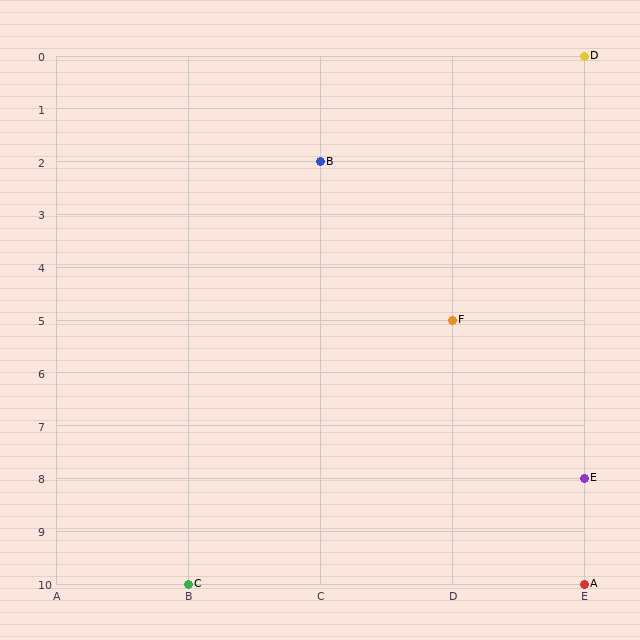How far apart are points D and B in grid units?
Points D and B are 2 columns and 2 rows apart (about 2.8 grid units diagonally).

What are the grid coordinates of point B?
Point B is at grid coordinates (C, 2).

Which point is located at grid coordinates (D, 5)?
Point F is at (D, 5).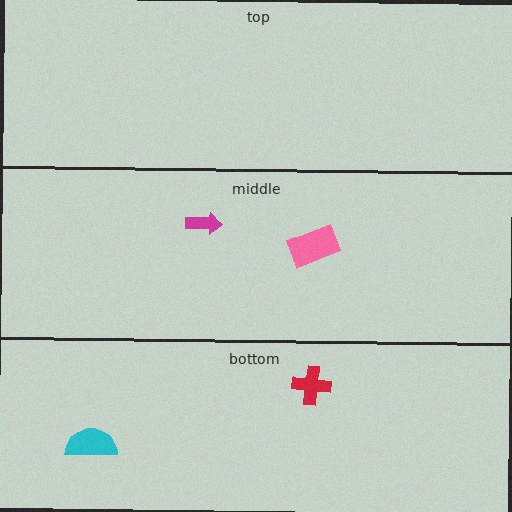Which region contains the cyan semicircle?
The bottom region.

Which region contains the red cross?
The bottom region.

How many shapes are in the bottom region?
2.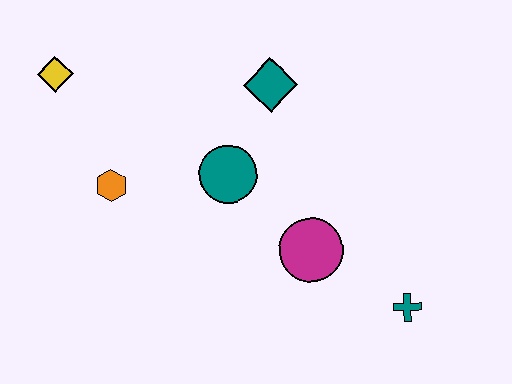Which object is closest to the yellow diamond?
The orange hexagon is closest to the yellow diamond.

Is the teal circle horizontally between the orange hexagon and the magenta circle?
Yes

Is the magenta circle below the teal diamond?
Yes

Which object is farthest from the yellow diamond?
The teal cross is farthest from the yellow diamond.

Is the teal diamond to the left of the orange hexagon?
No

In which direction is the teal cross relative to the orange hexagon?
The teal cross is to the right of the orange hexagon.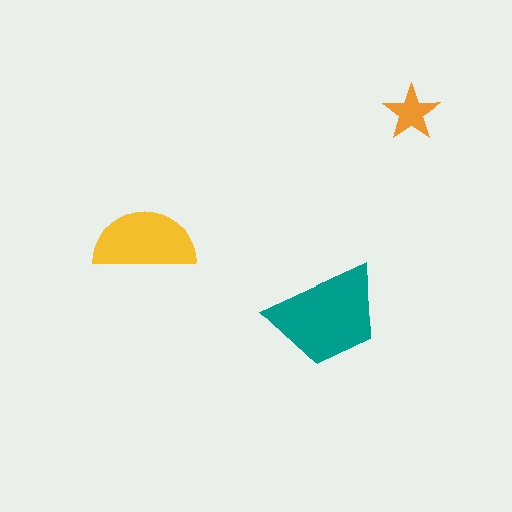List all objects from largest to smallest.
The teal trapezoid, the yellow semicircle, the orange star.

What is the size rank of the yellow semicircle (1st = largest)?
2nd.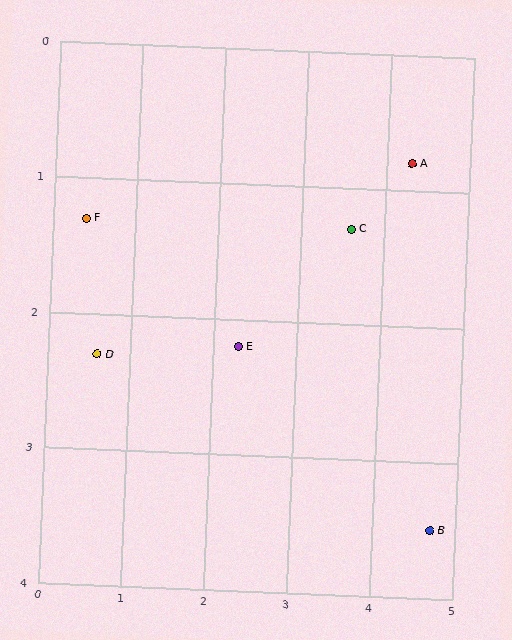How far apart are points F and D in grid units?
Points F and D are about 1.0 grid units apart.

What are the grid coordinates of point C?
Point C is at approximately (3.6, 1.3).